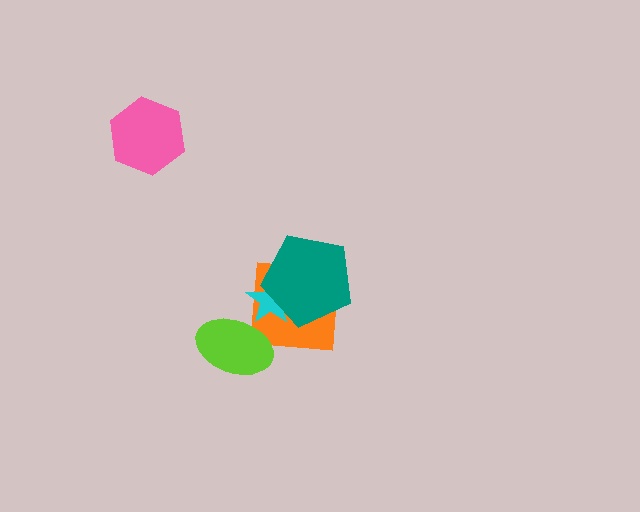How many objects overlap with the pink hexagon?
0 objects overlap with the pink hexagon.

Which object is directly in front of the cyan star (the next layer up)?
The lime ellipse is directly in front of the cyan star.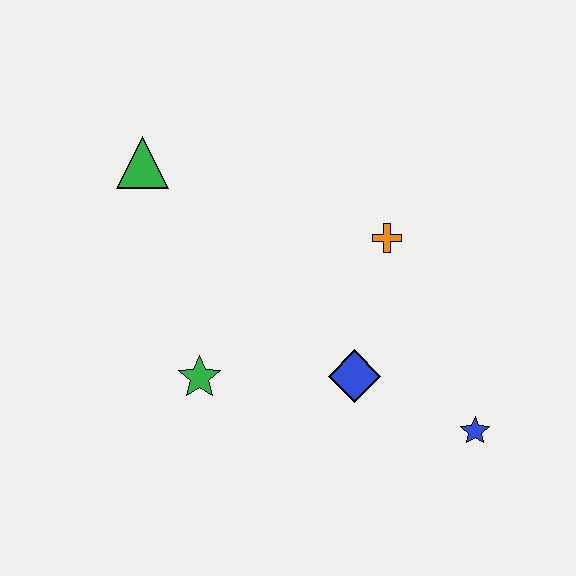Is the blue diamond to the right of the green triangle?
Yes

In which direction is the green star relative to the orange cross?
The green star is to the left of the orange cross.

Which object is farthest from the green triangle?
The blue star is farthest from the green triangle.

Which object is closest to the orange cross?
The blue diamond is closest to the orange cross.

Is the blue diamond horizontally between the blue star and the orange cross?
No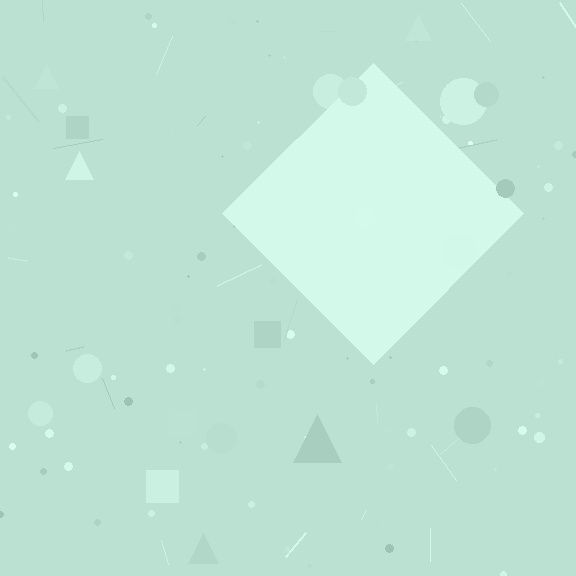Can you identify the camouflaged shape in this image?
The camouflaged shape is a diamond.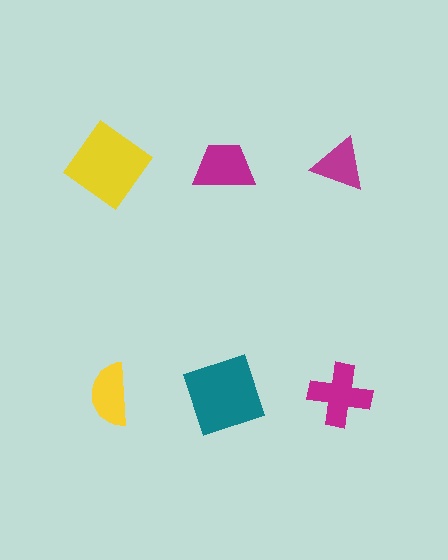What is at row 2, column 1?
A yellow semicircle.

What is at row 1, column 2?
A magenta trapezoid.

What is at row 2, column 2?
A teal square.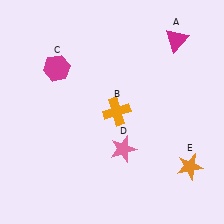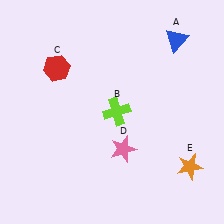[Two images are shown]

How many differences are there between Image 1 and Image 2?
There are 3 differences between the two images.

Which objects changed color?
A changed from magenta to blue. B changed from orange to lime. C changed from magenta to red.